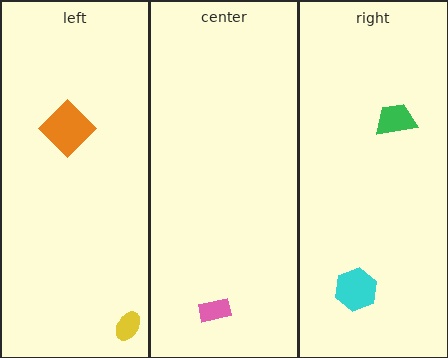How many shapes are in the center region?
1.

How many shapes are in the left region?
2.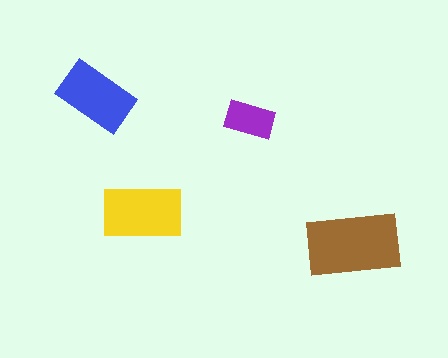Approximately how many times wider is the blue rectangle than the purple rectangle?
About 1.5 times wider.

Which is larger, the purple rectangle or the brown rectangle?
The brown one.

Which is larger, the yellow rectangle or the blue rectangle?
The yellow one.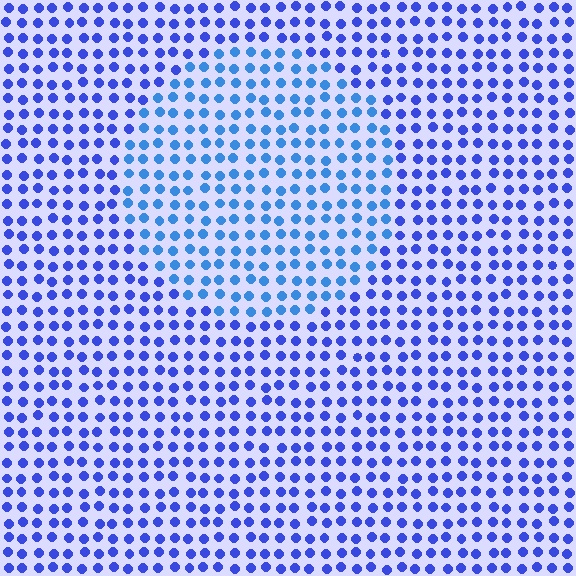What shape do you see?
I see a circle.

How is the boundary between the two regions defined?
The boundary is defined purely by a slight shift in hue (about 24 degrees). Spacing, size, and orientation are identical on both sides.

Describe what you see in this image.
The image is filled with small blue elements in a uniform arrangement. A circle-shaped region is visible where the elements are tinted to a slightly different hue, forming a subtle color boundary.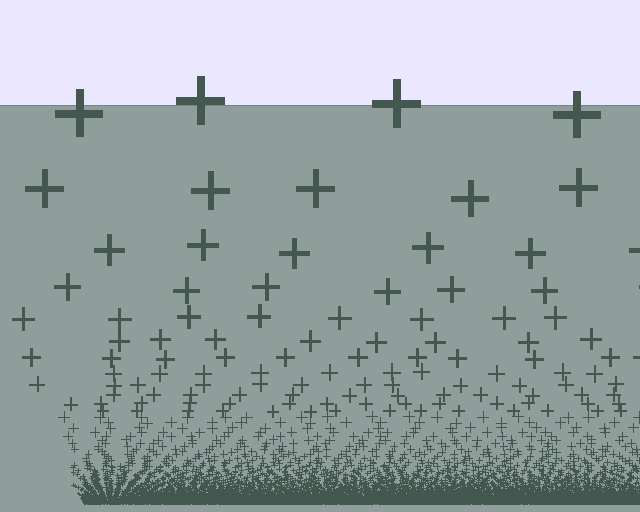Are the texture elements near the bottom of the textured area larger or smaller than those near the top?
Smaller. The gradient is inverted — elements near the bottom are smaller and denser.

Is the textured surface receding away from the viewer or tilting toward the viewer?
The surface appears to tilt toward the viewer. Texture elements get larger and sparser toward the top.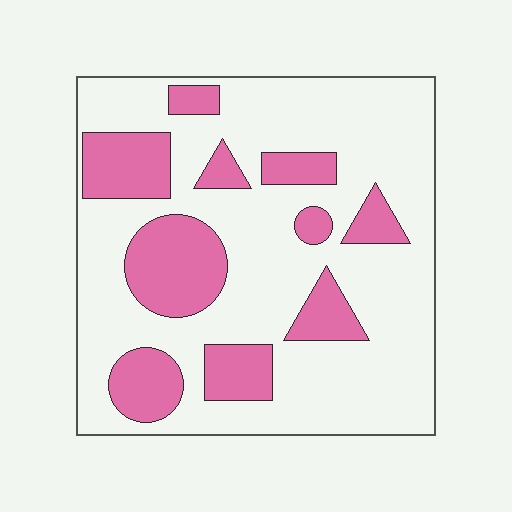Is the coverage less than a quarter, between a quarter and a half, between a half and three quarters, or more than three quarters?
Between a quarter and a half.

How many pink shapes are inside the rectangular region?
10.